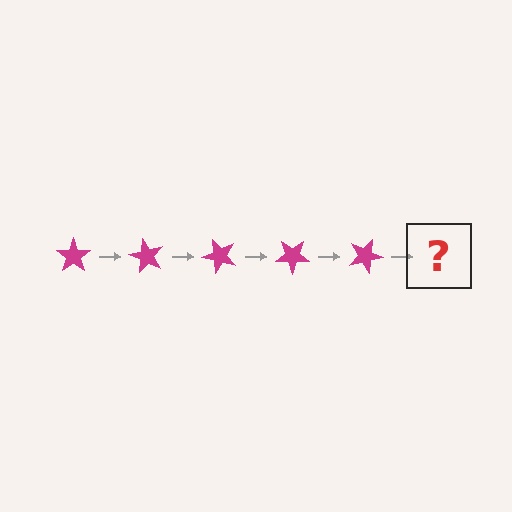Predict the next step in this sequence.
The next step is a magenta star rotated 300 degrees.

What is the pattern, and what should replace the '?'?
The pattern is that the star rotates 60 degrees each step. The '?' should be a magenta star rotated 300 degrees.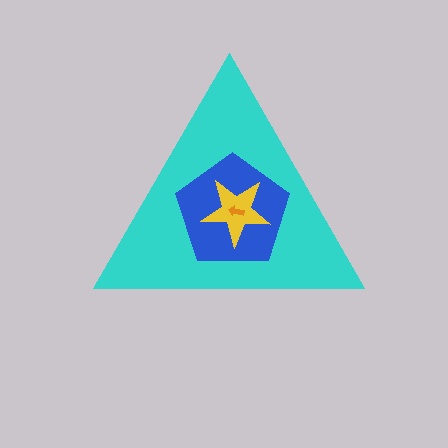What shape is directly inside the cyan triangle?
The blue pentagon.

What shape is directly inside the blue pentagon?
The yellow star.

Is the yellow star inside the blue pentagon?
Yes.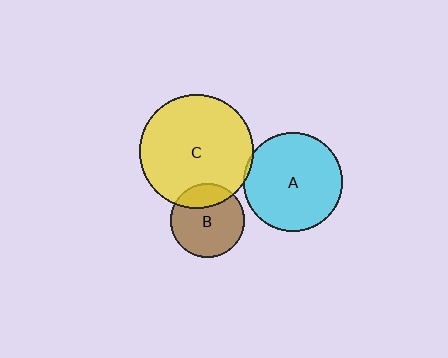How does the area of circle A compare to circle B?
Approximately 1.8 times.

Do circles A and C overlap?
Yes.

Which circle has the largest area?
Circle C (yellow).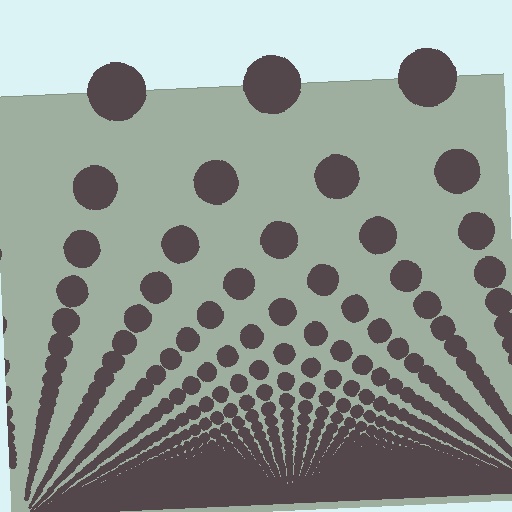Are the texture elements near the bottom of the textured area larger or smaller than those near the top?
Smaller. The gradient is inverted — elements near the bottom are smaller and denser.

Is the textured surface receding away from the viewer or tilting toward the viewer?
The surface appears to tilt toward the viewer. Texture elements get larger and sparser toward the top.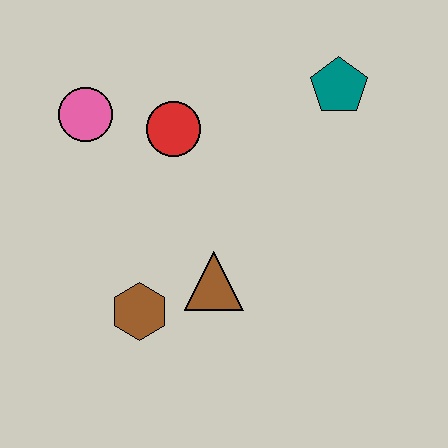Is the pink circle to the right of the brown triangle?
No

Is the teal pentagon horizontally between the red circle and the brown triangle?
No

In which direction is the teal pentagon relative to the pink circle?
The teal pentagon is to the right of the pink circle.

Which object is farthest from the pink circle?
The teal pentagon is farthest from the pink circle.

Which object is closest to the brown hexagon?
The brown triangle is closest to the brown hexagon.